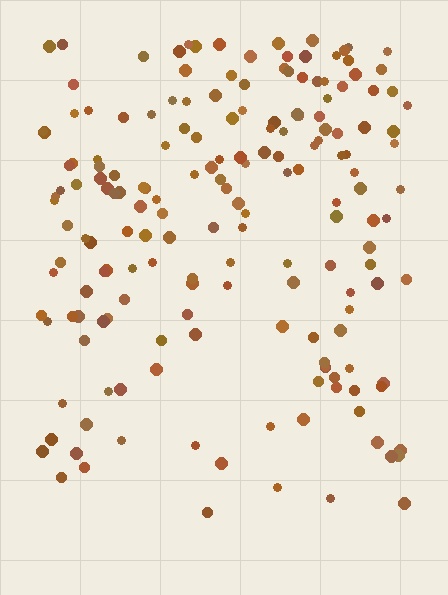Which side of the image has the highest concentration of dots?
The top.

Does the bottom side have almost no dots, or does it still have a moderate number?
Still a moderate number, just noticeably fewer than the top.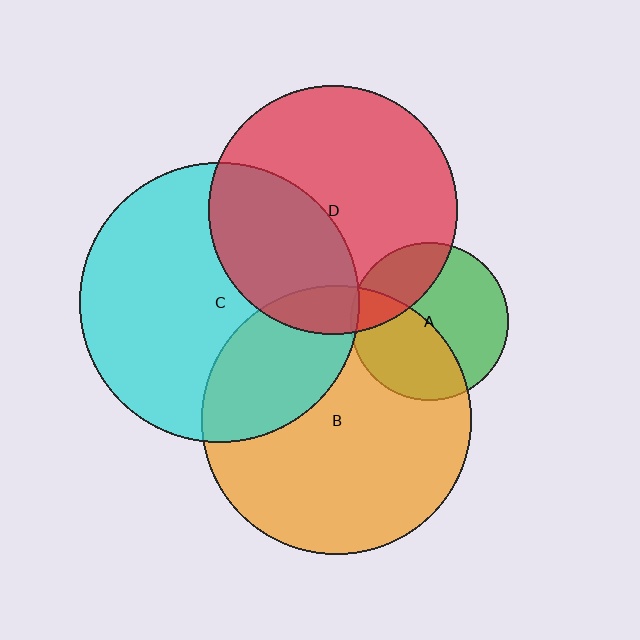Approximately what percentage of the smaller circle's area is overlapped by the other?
Approximately 40%.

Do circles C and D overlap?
Yes.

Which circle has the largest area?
Circle C (cyan).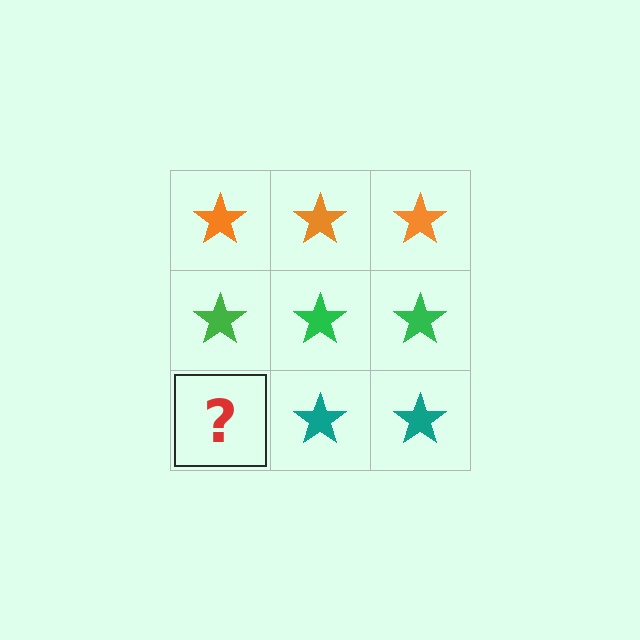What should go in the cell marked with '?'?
The missing cell should contain a teal star.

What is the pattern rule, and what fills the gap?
The rule is that each row has a consistent color. The gap should be filled with a teal star.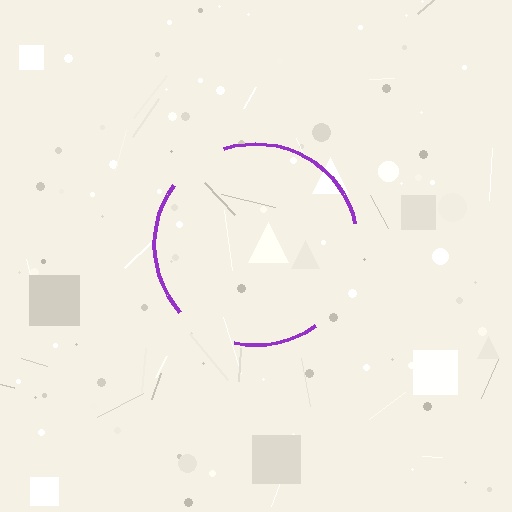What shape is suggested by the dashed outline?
The dashed outline suggests a circle.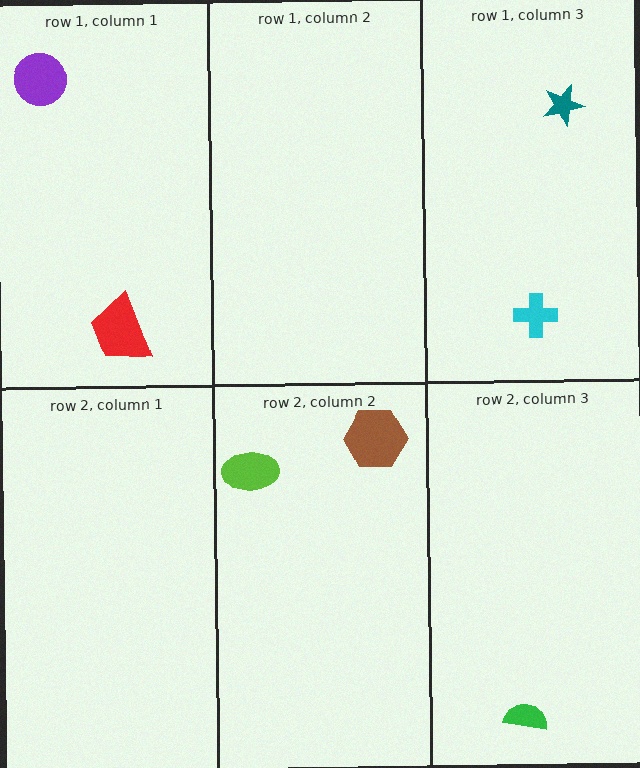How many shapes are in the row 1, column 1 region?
2.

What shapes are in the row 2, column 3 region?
The green semicircle.